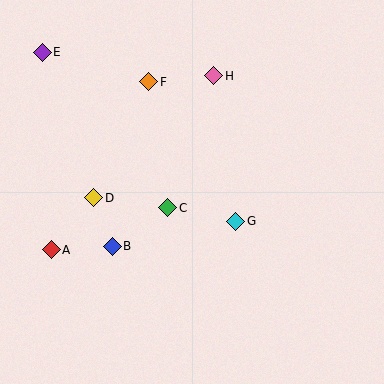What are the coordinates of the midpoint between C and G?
The midpoint between C and G is at (202, 215).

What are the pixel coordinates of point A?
Point A is at (51, 250).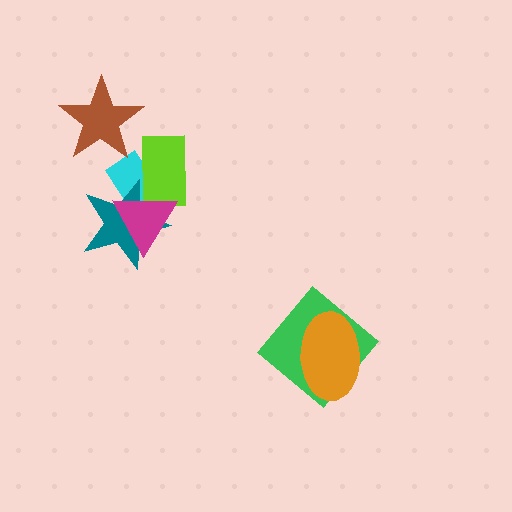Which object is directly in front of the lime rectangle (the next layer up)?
The teal star is directly in front of the lime rectangle.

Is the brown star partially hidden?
No, no other shape covers it.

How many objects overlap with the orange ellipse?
1 object overlaps with the orange ellipse.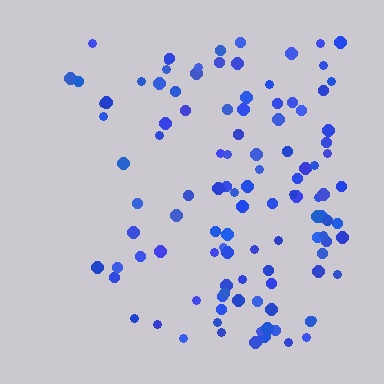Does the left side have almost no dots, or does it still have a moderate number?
Still a moderate number, just noticeably fewer than the right.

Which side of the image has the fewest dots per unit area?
The left.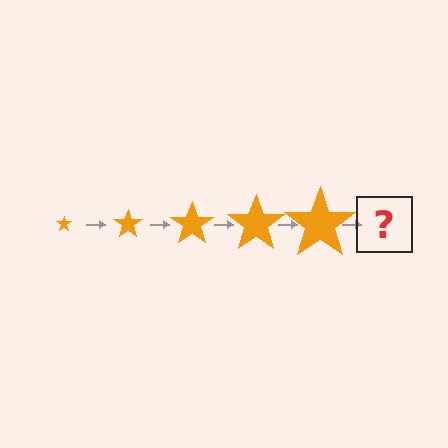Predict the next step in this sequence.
The next step is an orange star, larger than the previous one.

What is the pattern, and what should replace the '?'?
The pattern is that the star gets progressively larger each step. The '?' should be an orange star, larger than the previous one.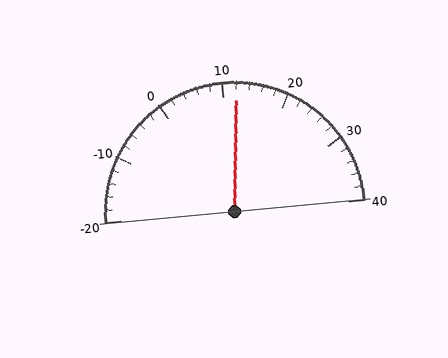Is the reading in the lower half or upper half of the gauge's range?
The reading is in the upper half of the range (-20 to 40).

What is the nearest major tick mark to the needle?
The nearest major tick mark is 10.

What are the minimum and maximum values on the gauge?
The gauge ranges from -20 to 40.